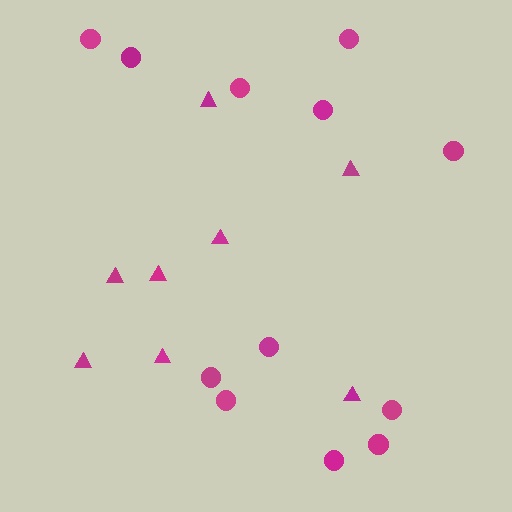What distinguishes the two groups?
There are 2 groups: one group of triangles (8) and one group of circles (12).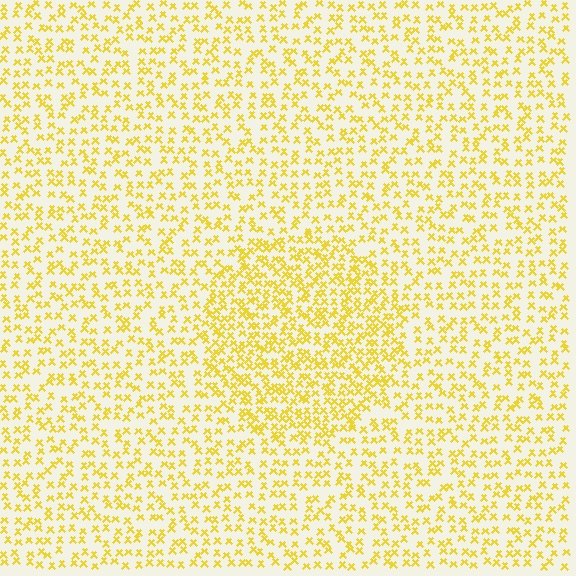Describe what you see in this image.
The image contains small yellow elements arranged at two different densities. A circle-shaped region is visible where the elements are more densely packed than the surrounding area.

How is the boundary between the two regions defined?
The boundary is defined by a change in element density (approximately 1.7x ratio). All elements are the same color, size, and shape.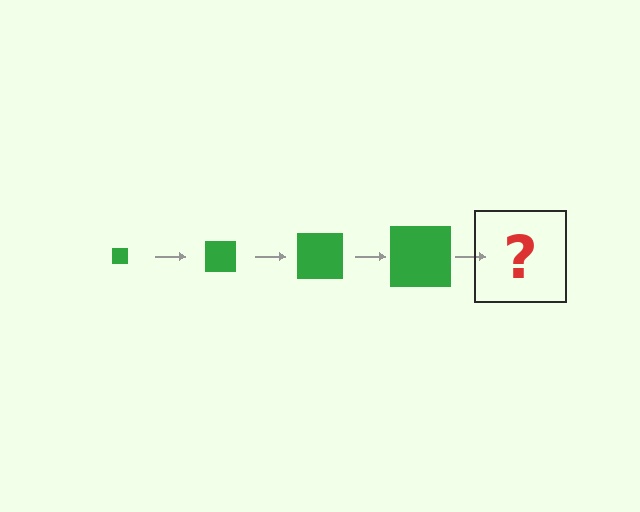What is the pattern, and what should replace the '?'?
The pattern is that the square gets progressively larger each step. The '?' should be a green square, larger than the previous one.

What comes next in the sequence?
The next element should be a green square, larger than the previous one.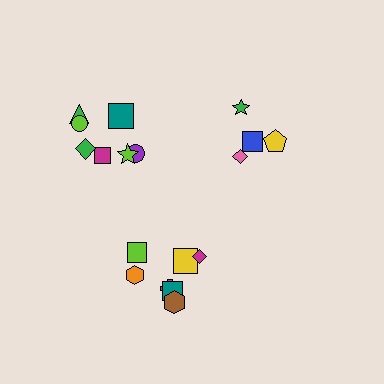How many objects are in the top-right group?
There are 4 objects.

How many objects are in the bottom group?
There are 7 objects.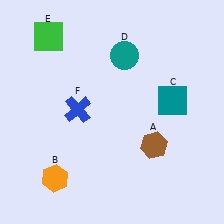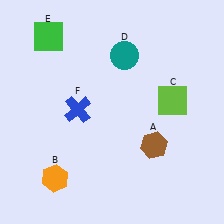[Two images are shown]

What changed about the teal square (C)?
In Image 1, C is teal. In Image 2, it changed to lime.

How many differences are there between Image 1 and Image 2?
There is 1 difference between the two images.